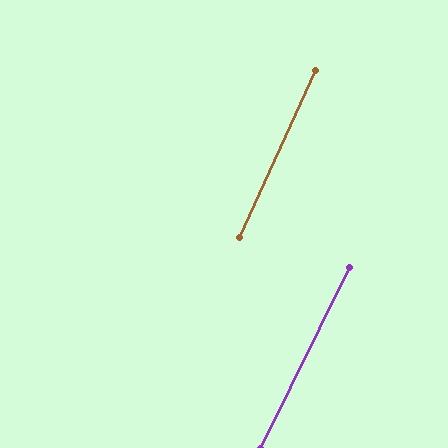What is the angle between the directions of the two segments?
Approximately 2 degrees.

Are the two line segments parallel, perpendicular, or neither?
Parallel — their directions differ by only 1.5°.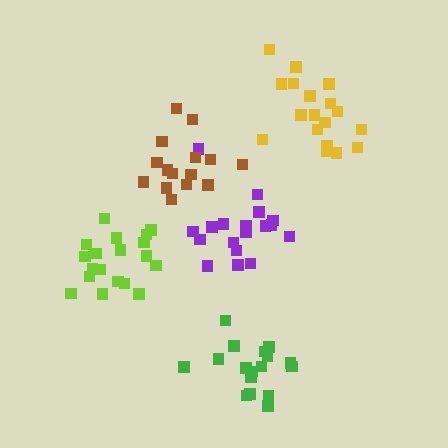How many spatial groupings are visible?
There are 5 spatial groupings.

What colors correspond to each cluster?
The clusters are colored: yellow, purple, brown, lime, green.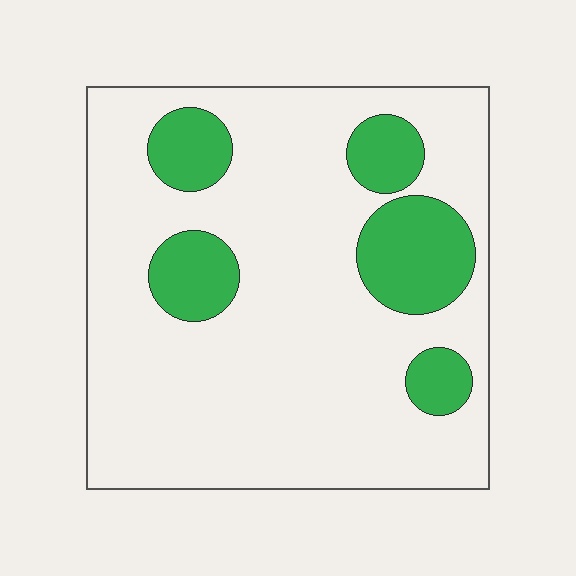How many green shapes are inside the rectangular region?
5.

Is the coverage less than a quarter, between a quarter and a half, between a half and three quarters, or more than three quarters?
Less than a quarter.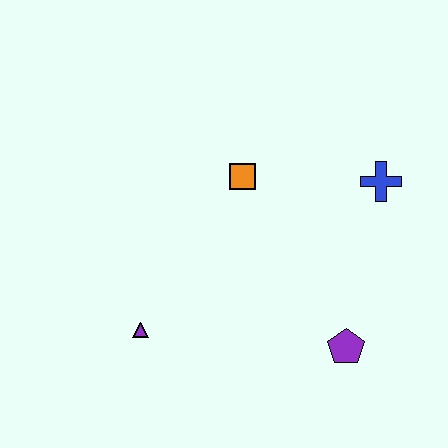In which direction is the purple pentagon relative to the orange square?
The purple pentagon is below the orange square.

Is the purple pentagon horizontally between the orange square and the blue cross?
Yes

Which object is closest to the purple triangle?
The orange square is closest to the purple triangle.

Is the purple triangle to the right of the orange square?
No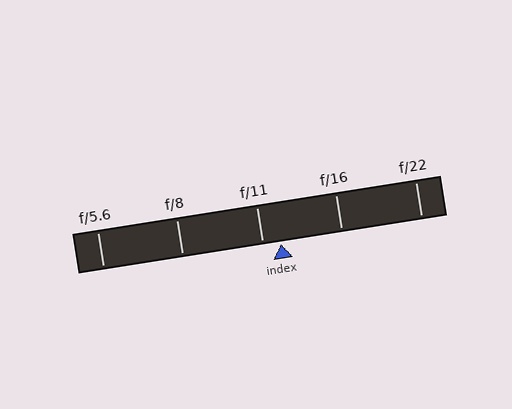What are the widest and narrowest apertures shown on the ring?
The widest aperture shown is f/5.6 and the narrowest is f/22.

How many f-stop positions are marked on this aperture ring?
There are 5 f-stop positions marked.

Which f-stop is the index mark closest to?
The index mark is closest to f/11.